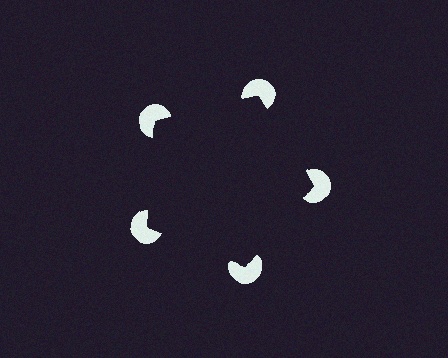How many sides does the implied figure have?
5 sides.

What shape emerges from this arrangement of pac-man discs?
An illusory pentagon — its edges are inferred from the aligned wedge cuts in the pac-man discs, not physically drawn.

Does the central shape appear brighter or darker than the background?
It typically appears slightly darker than the background, even though no actual brightness change is drawn.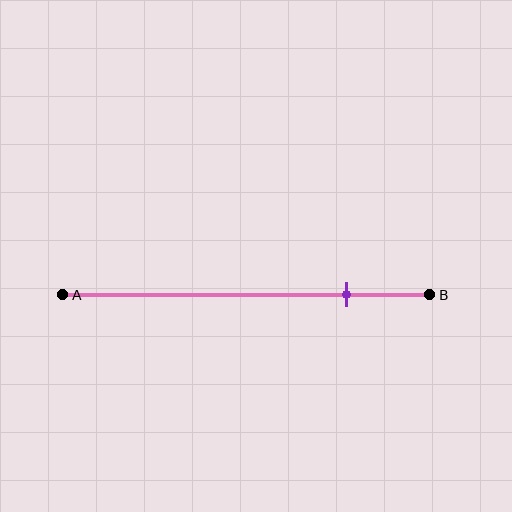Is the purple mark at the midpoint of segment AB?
No, the mark is at about 75% from A, not at the 50% midpoint.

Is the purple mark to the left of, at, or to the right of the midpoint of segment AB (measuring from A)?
The purple mark is to the right of the midpoint of segment AB.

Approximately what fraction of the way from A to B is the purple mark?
The purple mark is approximately 75% of the way from A to B.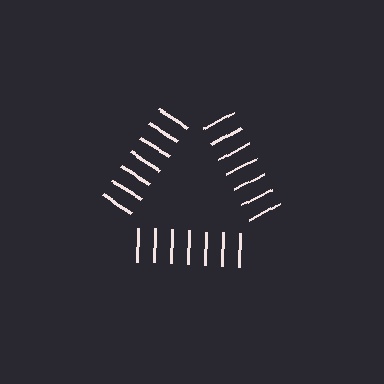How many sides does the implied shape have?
3 sides — the line-ends trace a triangle.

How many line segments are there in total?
21 — 7 along each of the 3 edges.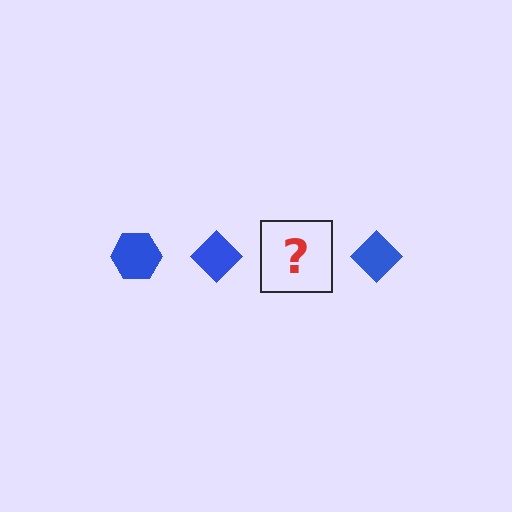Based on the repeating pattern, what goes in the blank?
The blank should be a blue hexagon.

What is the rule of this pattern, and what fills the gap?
The rule is that the pattern cycles through hexagon, diamond shapes in blue. The gap should be filled with a blue hexagon.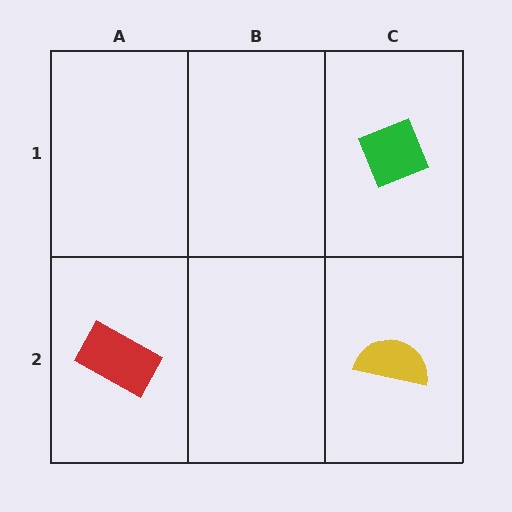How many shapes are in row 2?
2 shapes.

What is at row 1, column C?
A green diamond.